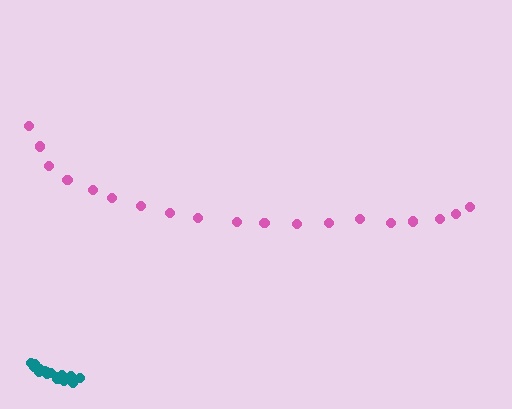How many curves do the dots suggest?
There are 2 distinct paths.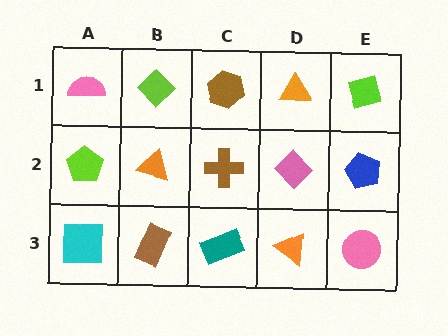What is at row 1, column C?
A brown hexagon.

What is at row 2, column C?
A brown cross.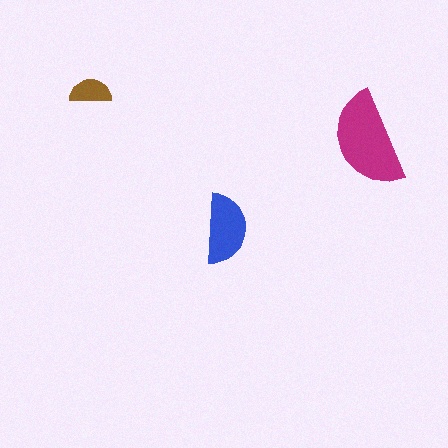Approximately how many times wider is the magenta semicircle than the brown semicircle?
About 2.5 times wider.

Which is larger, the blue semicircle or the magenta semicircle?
The magenta one.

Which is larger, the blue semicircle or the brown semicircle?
The blue one.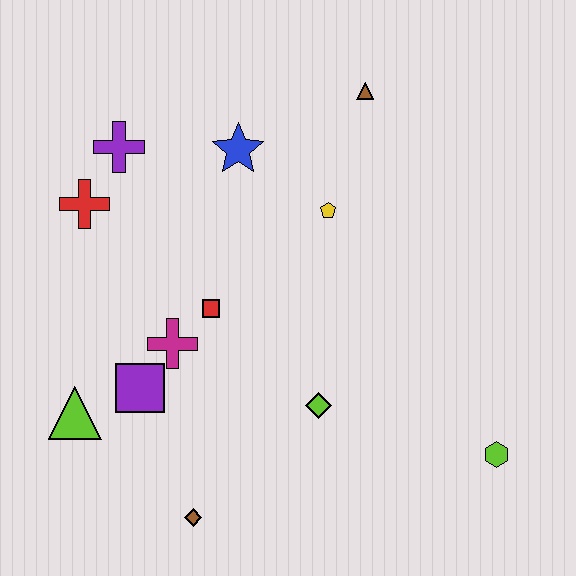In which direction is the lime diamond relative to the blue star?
The lime diamond is below the blue star.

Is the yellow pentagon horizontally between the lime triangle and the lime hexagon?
Yes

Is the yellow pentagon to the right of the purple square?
Yes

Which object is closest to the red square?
The magenta cross is closest to the red square.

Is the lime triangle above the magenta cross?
No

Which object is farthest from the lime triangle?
The brown triangle is farthest from the lime triangle.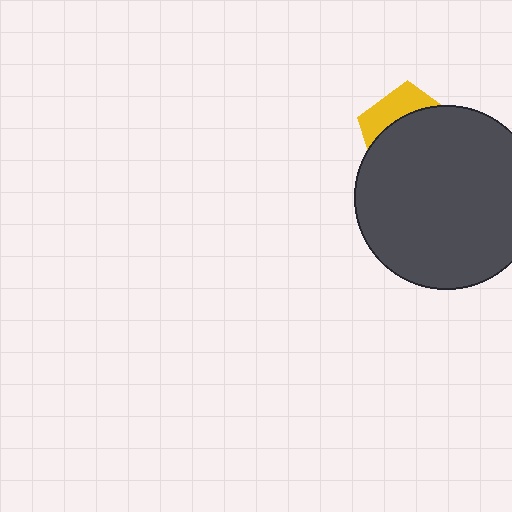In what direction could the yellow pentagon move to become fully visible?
The yellow pentagon could move up. That would shift it out from behind the dark gray circle entirely.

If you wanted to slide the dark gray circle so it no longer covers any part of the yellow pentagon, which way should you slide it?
Slide it down — that is the most direct way to separate the two shapes.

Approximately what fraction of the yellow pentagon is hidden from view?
Roughly 70% of the yellow pentagon is hidden behind the dark gray circle.